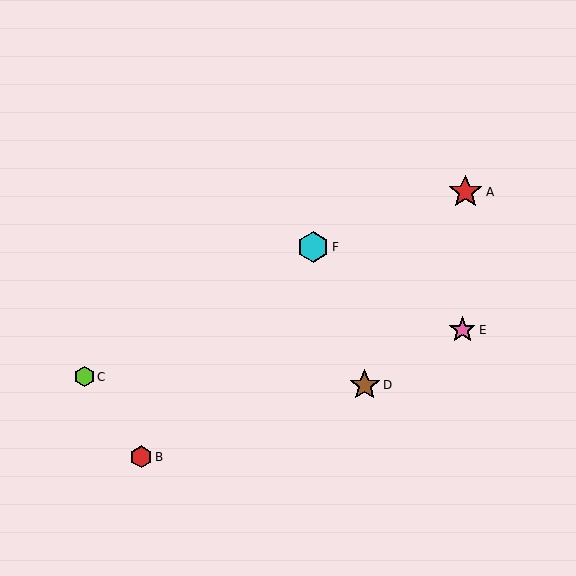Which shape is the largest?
The red star (labeled A) is the largest.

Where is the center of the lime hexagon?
The center of the lime hexagon is at (84, 377).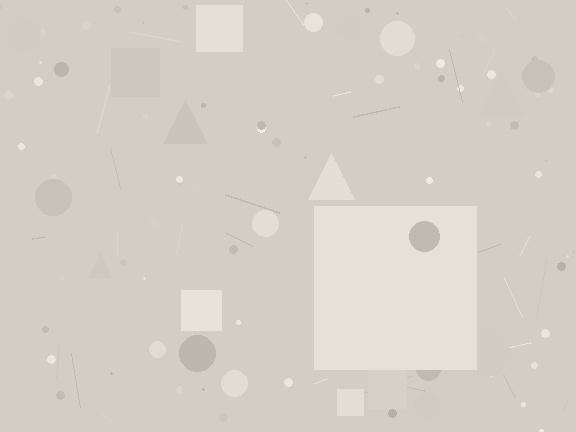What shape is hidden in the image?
A square is hidden in the image.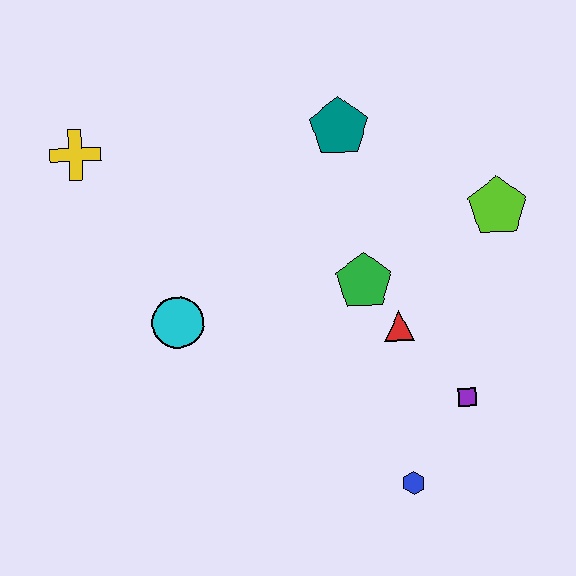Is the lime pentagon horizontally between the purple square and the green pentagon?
No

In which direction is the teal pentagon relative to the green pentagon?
The teal pentagon is above the green pentagon.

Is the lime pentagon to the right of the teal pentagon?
Yes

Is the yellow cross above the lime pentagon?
Yes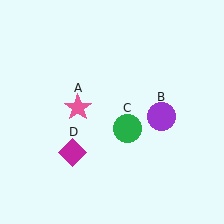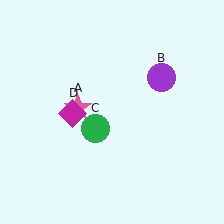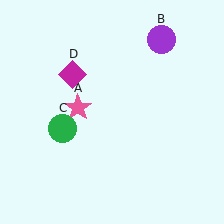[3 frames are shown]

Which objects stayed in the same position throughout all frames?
Pink star (object A) remained stationary.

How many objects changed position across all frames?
3 objects changed position: purple circle (object B), green circle (object C), magenta diamond (object D).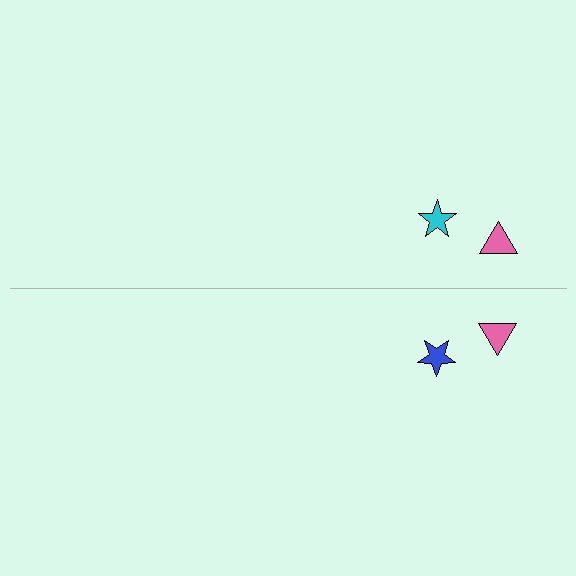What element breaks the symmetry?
The blue star on the bottom side breaks the symmetry — its mirror counterpart is cyan.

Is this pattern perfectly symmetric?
No, the pattern is not perfectly symmetric. The blue star on the bottom side breaks the symmetry — its mirror counterpart is cyan.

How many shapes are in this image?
There are 4 shapes in this image.